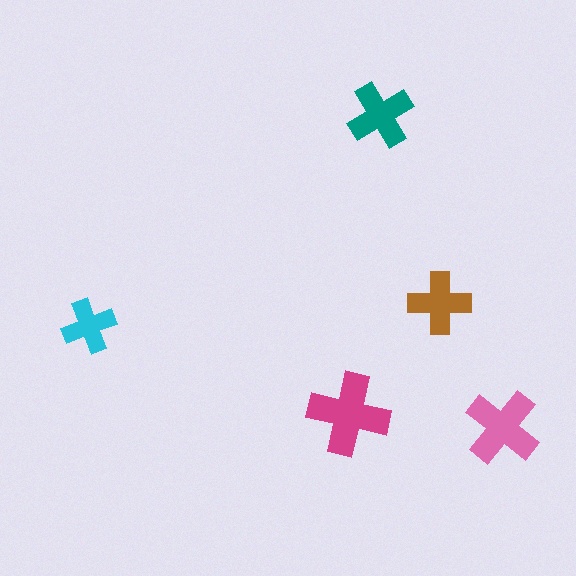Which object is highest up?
The teal cross is topmost.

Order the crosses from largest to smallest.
the magenta one, the pink one, the teal one, the brown one, the cyan one.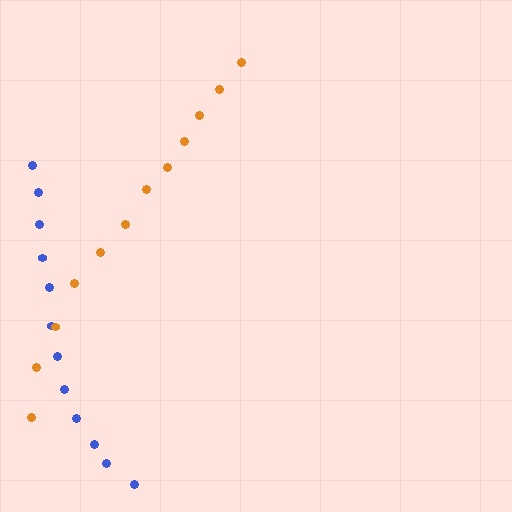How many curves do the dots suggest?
There are 2 distinct paths.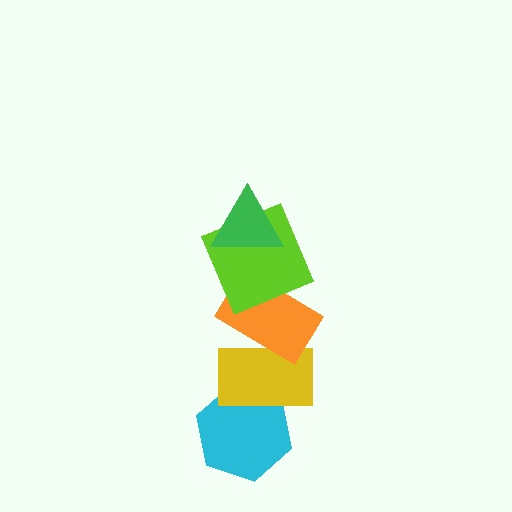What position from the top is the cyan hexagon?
The cyan hexagon is 5th from the top.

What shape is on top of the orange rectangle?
The lime square is on top of the orange rectangle.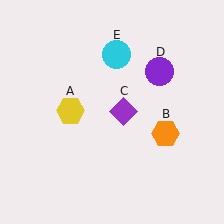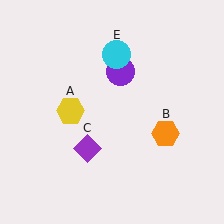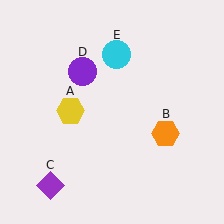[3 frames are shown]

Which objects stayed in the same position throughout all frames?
Yellow hexagon (object A) and orange hexagon (object B) and cyan circle (object E) remained stationary.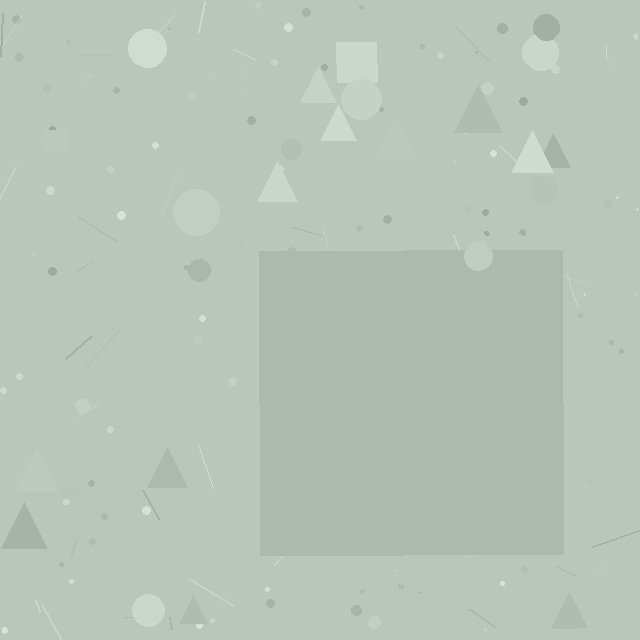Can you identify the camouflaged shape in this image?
The camouflaged shape is a square.